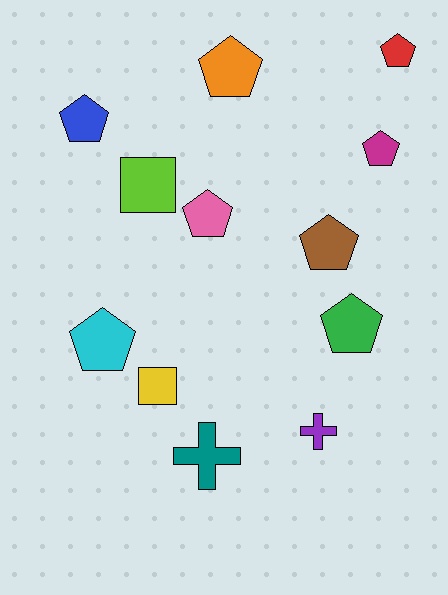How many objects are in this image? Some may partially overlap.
There are 12 objects.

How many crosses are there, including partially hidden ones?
There are 2 crosses.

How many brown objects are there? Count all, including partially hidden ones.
There is 1 brown object.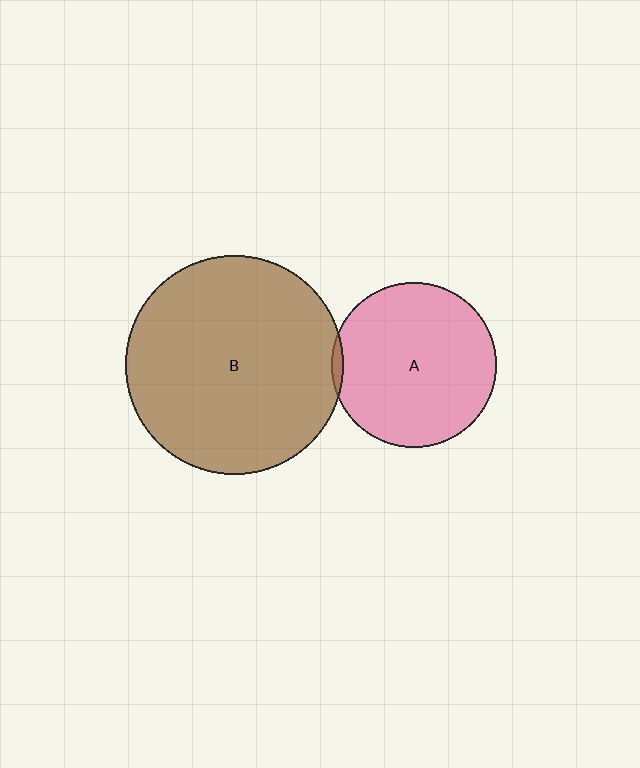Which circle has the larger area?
Circle B (brown).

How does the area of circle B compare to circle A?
Approximately 1.8 times.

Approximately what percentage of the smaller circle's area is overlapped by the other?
Approximately 5%.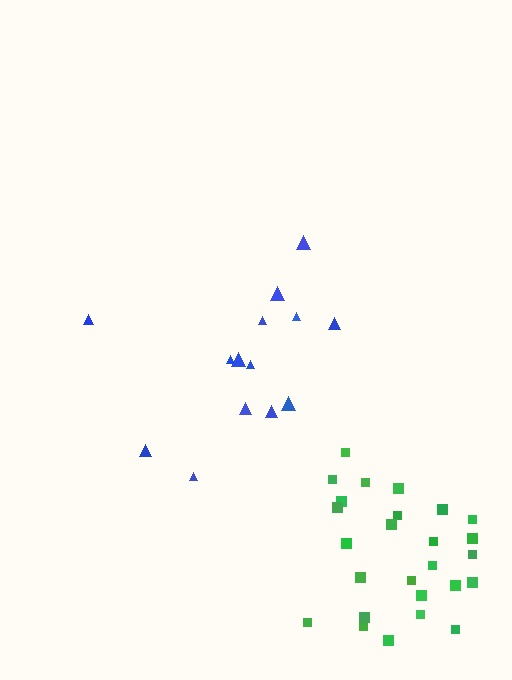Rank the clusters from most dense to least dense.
green, blue.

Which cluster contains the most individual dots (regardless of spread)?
Green (26).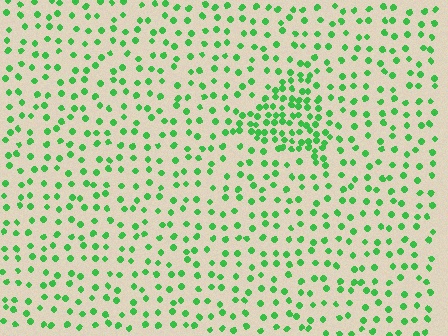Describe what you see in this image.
The image contains small green elements arranged at two different densities. A triangle-shaped region is visible where the elements are more densely packed than the surrounding area.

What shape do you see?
I see a triangle.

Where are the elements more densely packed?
The elements are more densely packed inside the triangle boundary.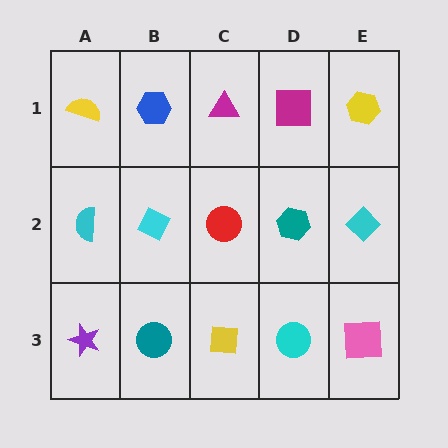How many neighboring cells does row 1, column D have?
3.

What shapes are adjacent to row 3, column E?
A cyan diamond (row 2, column E), a cyan circle (row 3, column D).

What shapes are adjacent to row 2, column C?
A magenta triangle (row 1, column C), a yellow square (row 3, column C), a cyan diamond (row 2, column B), a teal hexagon (row 2, column D).